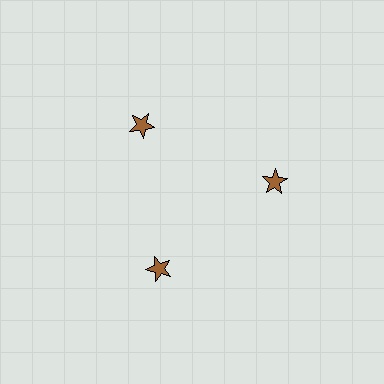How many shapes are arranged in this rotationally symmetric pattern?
There are 3 shapes, arranged in 3 groups of 1.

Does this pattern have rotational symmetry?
Yes, this pattern has 3-fold rotational symmetry. It looks the same after rotating 120 degrees around the center.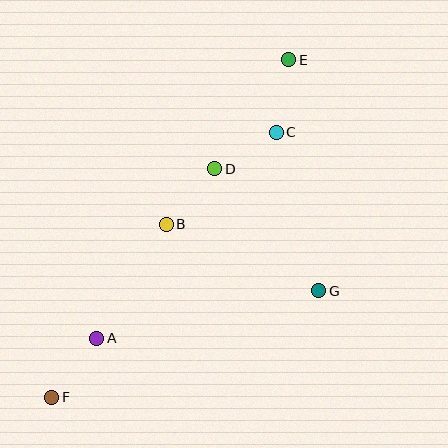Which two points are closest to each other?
Points C and D are closest to each other.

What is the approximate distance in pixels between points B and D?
The distance between B and D is approximately 74 pixels.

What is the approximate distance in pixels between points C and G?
The distance between C and G is approximately 164 pixels.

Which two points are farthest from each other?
Points E and F are farthest from each other.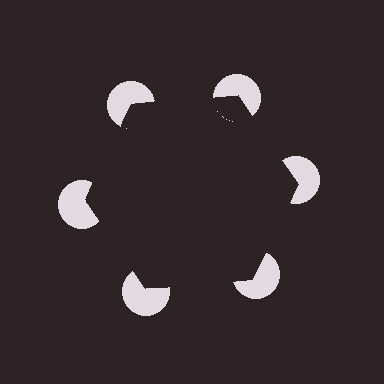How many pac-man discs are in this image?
There are 6 — one at each vertex of the illusory hexagon.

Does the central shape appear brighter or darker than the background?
It typically appears slightly darker than the background, even though no actual brightness change is drawn.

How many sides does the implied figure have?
6 sides.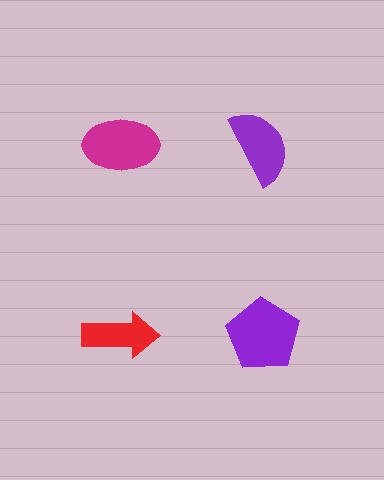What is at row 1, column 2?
A purple semicircle.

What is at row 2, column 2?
A purple pentagon.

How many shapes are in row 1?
2 shapes.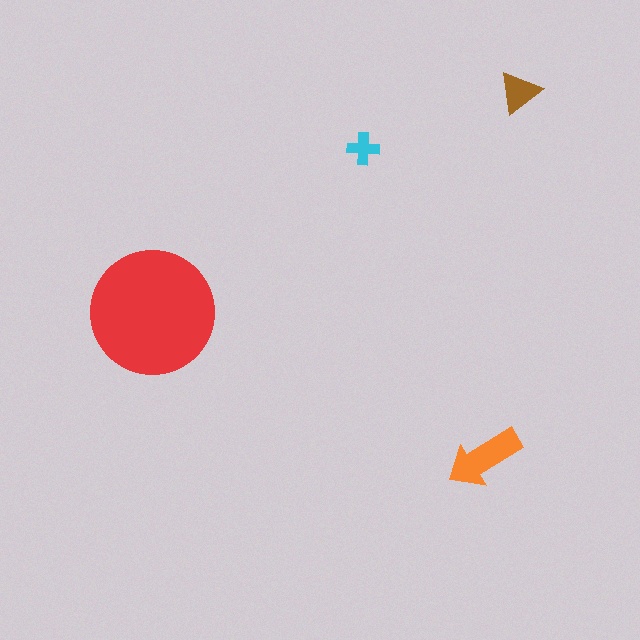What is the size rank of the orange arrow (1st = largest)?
2nd.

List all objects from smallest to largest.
The cyan cross, the brown triangle, the orange arrow, the red circle.